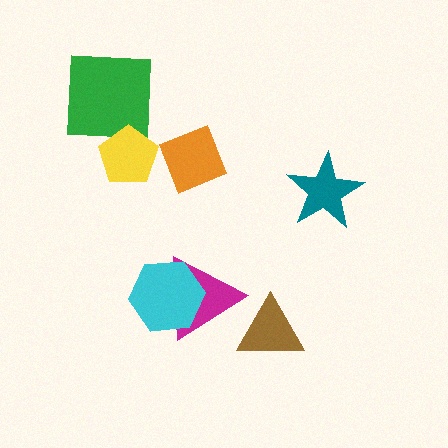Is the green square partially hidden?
Yes, it is partially covered by another shape.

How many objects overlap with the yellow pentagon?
1 object overlaps with the yellow pentagon.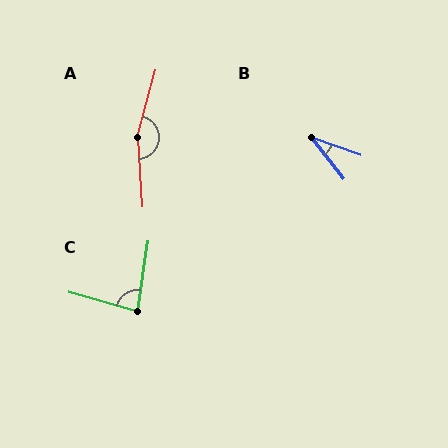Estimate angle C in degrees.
Approximately 82 degrees.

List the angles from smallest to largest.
B (32°), C (82°), A (161°).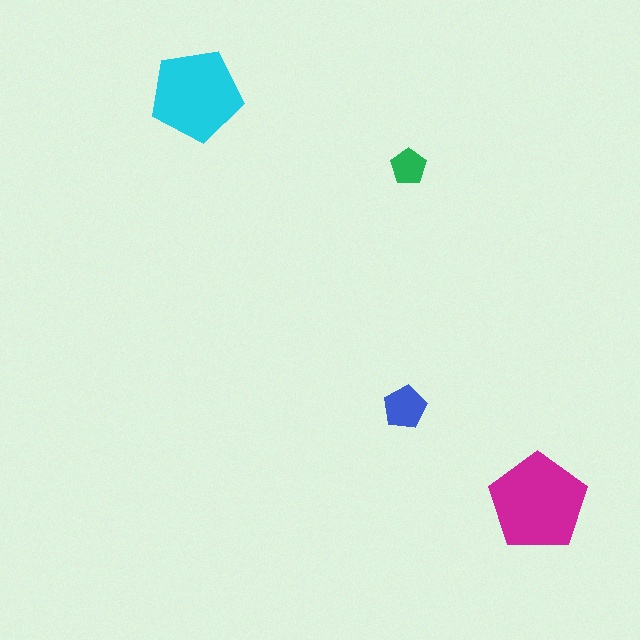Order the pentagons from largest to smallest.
the magenta one, the cyan one, the blue one, the green one.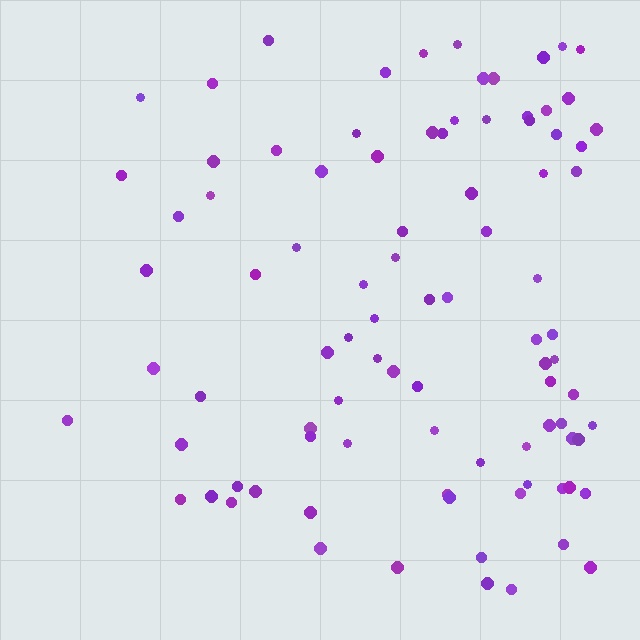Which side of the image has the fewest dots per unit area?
The left.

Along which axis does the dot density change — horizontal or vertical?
Horizontal.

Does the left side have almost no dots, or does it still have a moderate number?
Still a moderate number, just noticeably fewer than the right.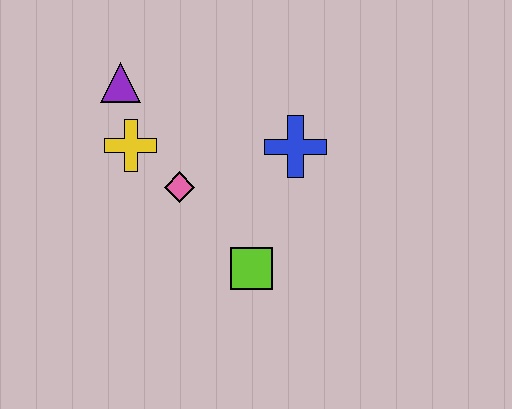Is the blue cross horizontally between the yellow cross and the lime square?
No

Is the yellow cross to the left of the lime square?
Yes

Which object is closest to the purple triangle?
The yellow cross is closest to the purple triangle.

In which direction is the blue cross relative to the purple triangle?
The blue cross is to the right of the purple triangle.